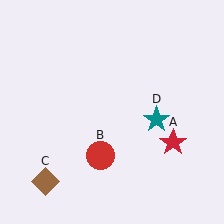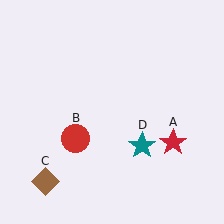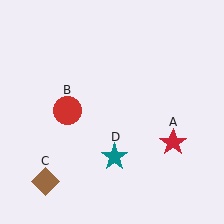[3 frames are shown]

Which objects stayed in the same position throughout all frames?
Red star (object A) and brown diamond (object C) remained stationary.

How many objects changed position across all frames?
2 objects changed position: red circle (object B), teal star (object D).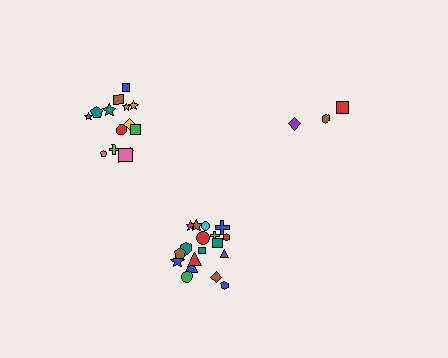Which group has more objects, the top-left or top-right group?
The top-left group.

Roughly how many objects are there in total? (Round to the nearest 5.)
Roughly 35 objects in total.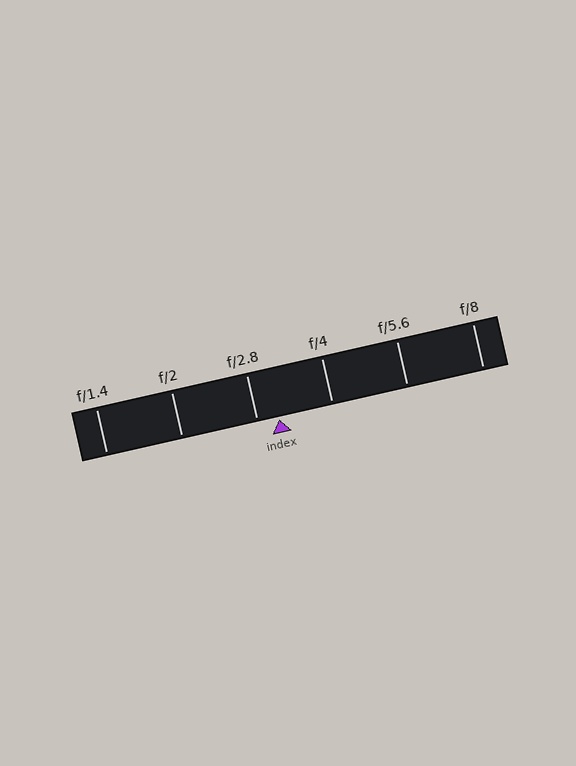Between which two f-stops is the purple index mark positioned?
The index mark is between f/2.8 and f/4.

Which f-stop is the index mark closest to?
The index mark is closest to f/2.8.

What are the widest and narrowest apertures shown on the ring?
The widest aperture shown is f/1.4 and the narrowest is f/8.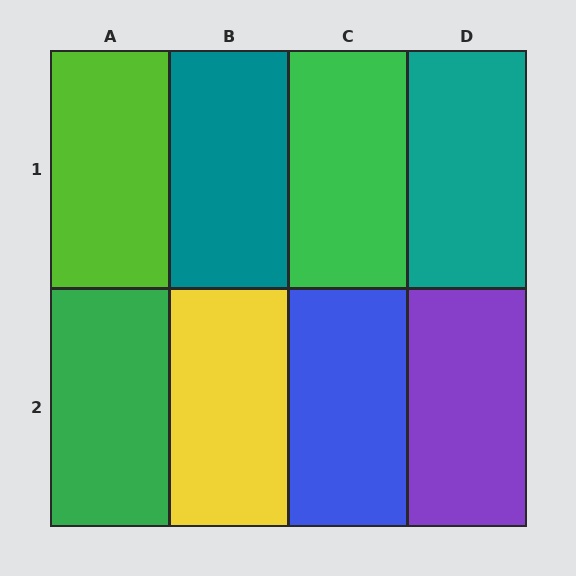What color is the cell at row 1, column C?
Green.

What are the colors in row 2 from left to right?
Green, yellow, blue, purple.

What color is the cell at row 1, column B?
Teal.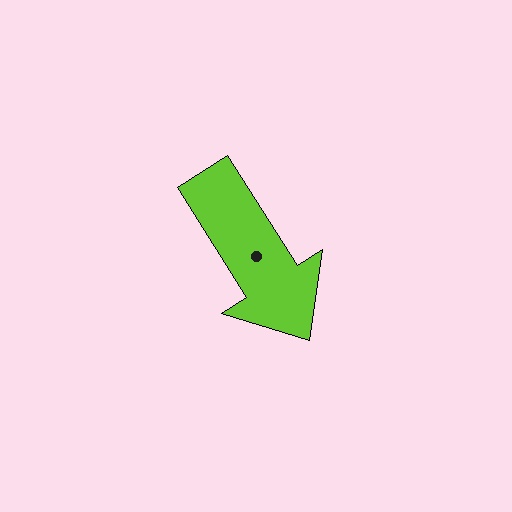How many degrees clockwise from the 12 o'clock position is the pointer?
Approximately 148 degrees.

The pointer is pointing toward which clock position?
Roughly 5 o'clock.